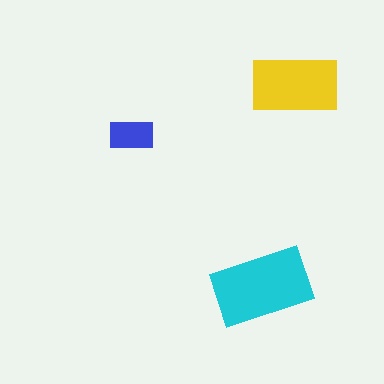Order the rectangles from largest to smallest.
the cyan one, the yellow one, the blue one.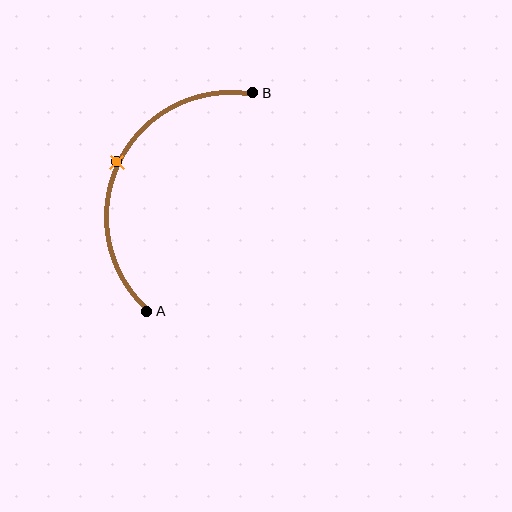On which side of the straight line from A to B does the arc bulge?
The arc bulges to the left of the straight line connecting A and B.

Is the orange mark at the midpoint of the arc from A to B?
Yes. The orange mark lies on the arc at equal arc-length from both A and B — it is the arc midpoint.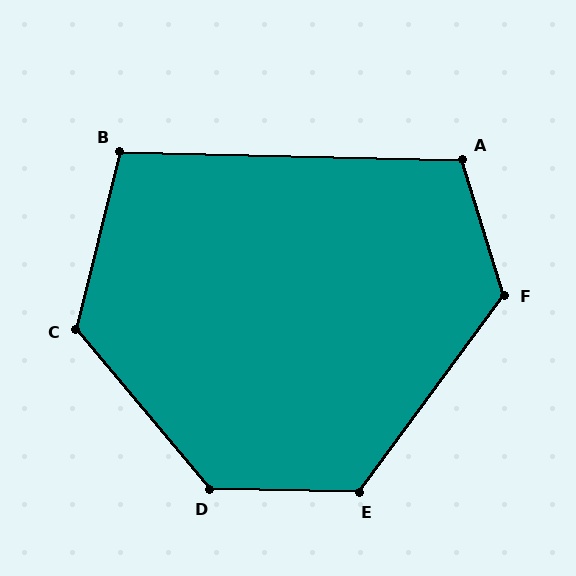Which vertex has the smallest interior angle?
B, at approximately 103 degrees.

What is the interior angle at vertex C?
Approximately 126 degrees (obtuse).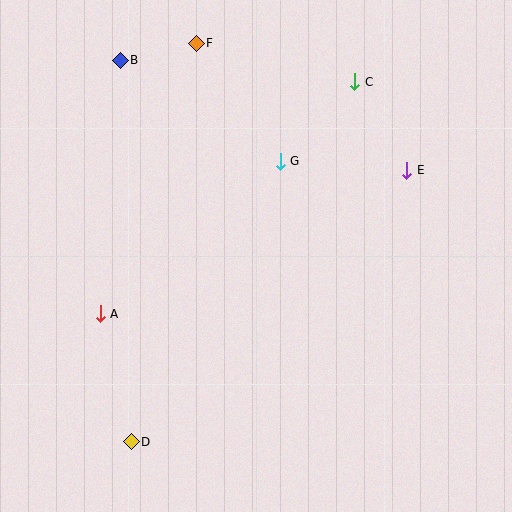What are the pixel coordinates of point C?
Point C is at (355, 82).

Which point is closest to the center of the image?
Point G at (280, 161) is closest to the center.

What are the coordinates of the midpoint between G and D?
The midpoint between G and D is at (206, 301).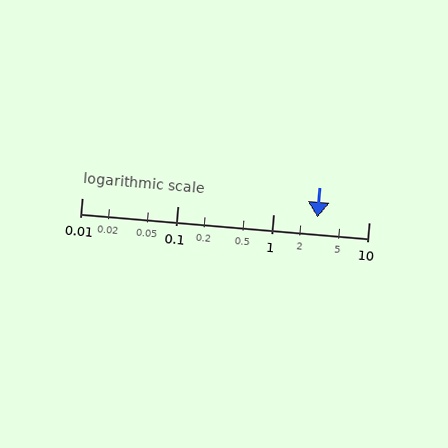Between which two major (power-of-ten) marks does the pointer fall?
The pointer is between 1 and 10.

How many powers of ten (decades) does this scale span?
The scale spans 3 decades, from 0.01 to 10.